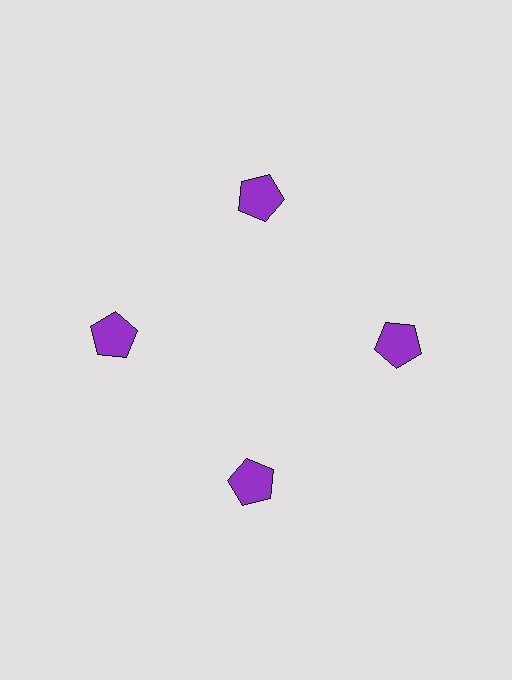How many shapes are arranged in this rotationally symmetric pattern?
There are 4 shapes, arranged in 4 groups of 1.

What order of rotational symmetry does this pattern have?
This pattern has 4-fold rotational symmetry.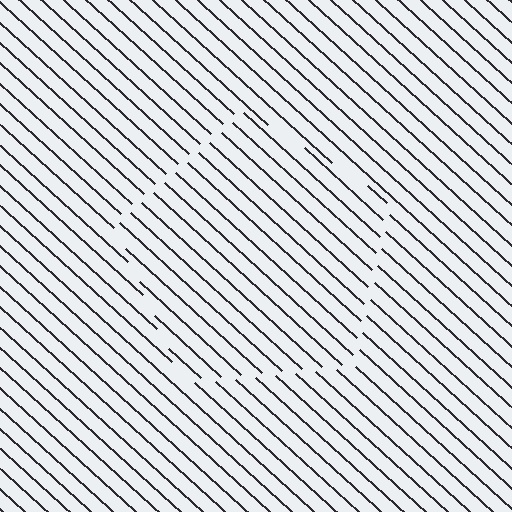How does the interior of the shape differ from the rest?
The interior of the shape contains the same grating, shifted by half a period — the contour is defined by the phase discontinuity where line-ends from the inner and outer gratings abut.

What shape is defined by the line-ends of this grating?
An illusory pentagon. The interior of the shape contains the same grating, shifted by half a period — the contour is defined by the phase discontinuity where line-ends from the inner and outer gratings abut.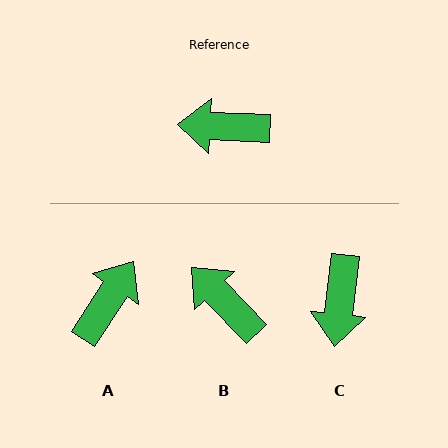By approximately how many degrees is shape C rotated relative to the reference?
Approximately 86 degrees counter-clockwise.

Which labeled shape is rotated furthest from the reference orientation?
A, about 121 degrees away.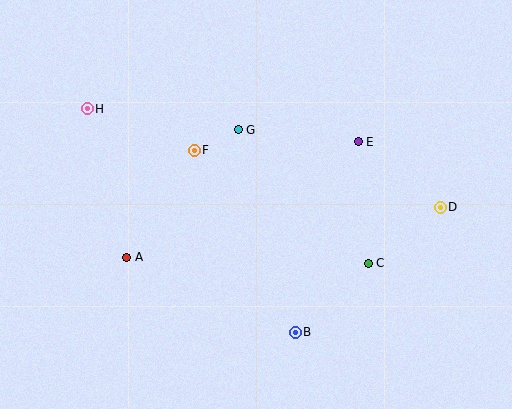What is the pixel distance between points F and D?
The distance between F and D is 253 pixels.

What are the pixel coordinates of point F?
Point F is at (194, 150).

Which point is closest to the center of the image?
Point G at (238, 130) is closest to the center.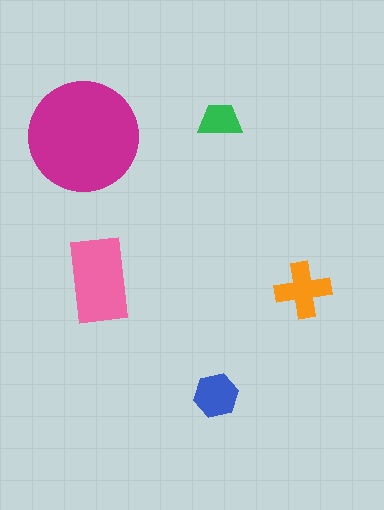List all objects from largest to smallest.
The magenta circle, the pink rectangle, the orange cross, the blue hexagon, the green trapezoid.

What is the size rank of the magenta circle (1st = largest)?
1st.